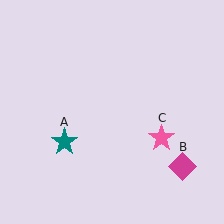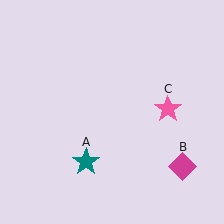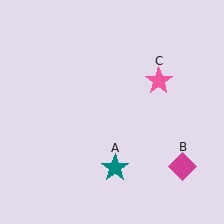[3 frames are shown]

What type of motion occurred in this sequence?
The teal star (object A), pink star (object C) rotated counterclockwise around the center of the scene.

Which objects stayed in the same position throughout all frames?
Magenta diamond (object B) remained stationary.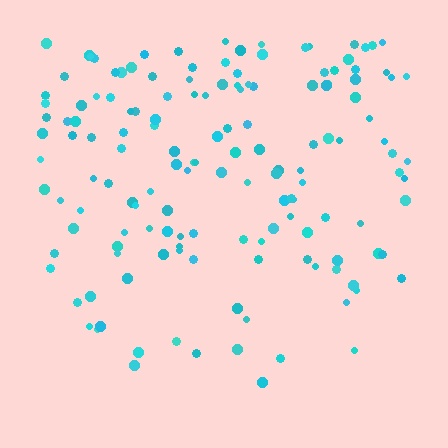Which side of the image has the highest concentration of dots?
The top.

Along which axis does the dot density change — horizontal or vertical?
Vertical.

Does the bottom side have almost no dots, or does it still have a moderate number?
Still a moderate number, just noticeably fewer than the top.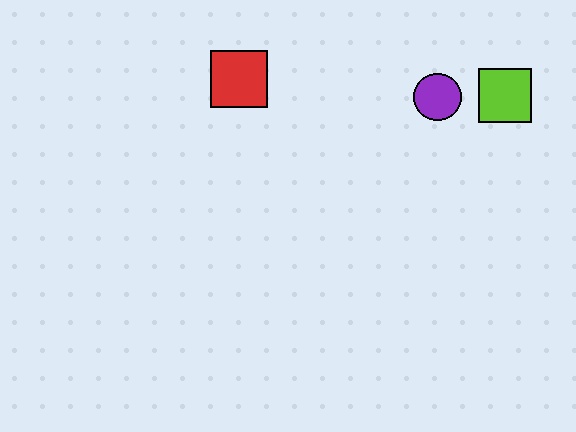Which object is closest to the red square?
The purple circle is closest to the red square.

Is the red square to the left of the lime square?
Yes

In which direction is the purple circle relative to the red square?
The purple circle is to the right of the red square.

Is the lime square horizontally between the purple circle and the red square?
No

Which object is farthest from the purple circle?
The red square is farthest from the purple circle.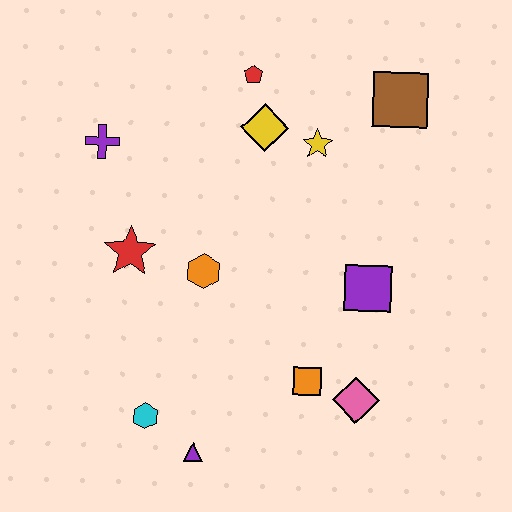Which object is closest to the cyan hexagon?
The purple triangle is closest to the cyan hexagon.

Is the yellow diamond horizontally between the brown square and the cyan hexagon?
Yes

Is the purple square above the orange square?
Yes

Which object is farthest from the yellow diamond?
The purple triangle is farthest from the yellow diamond.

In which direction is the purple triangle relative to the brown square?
The purple triangle is below the brown square.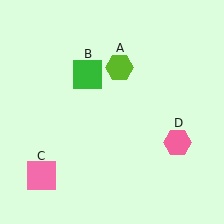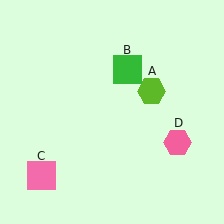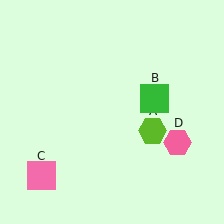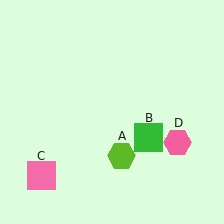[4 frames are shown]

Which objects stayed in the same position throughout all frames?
Pink square (object C) and pink hexagon (object D) remained stationary.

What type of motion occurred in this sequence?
The lime hexagon (object A), green square (object B) rotated clockwise around the center of the scene.